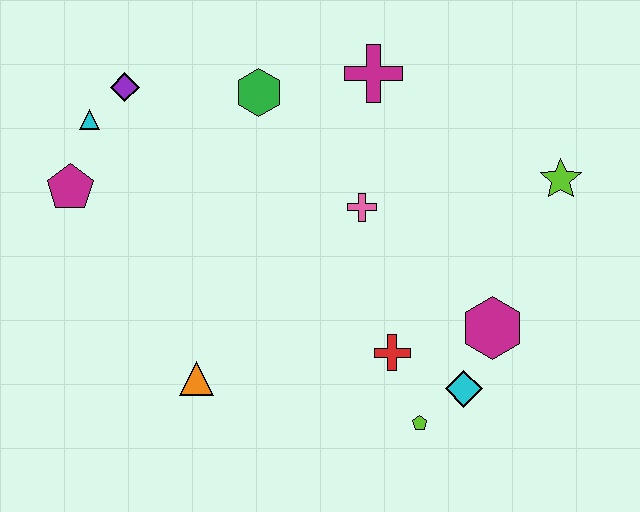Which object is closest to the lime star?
The magenta hexagon is closest to the lime star.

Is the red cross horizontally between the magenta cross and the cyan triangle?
No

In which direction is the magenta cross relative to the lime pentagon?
The magenta cross is above the lime pentagon.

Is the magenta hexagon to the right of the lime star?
No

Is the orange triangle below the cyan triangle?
Yes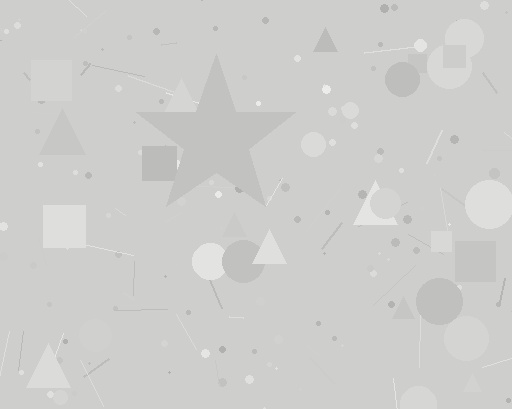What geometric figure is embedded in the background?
A star is embedded in the background.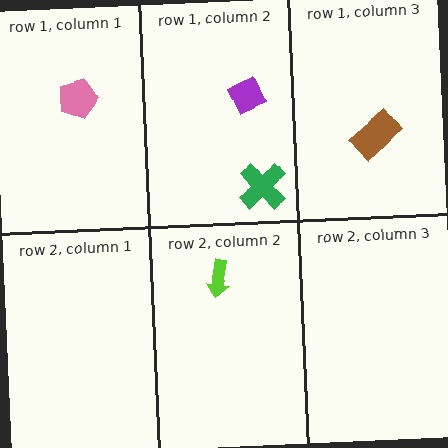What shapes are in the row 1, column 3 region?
The brown rectangle.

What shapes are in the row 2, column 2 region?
The lime arrow.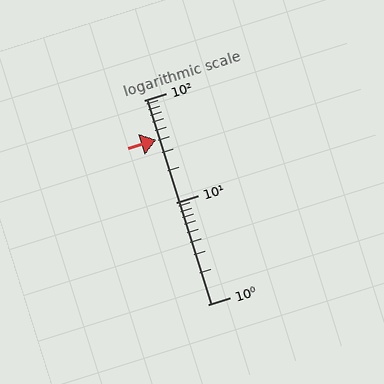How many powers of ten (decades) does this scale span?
The scale spans 2 decades, from 1 to 100.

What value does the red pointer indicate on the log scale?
The pointer indicates approximately 41.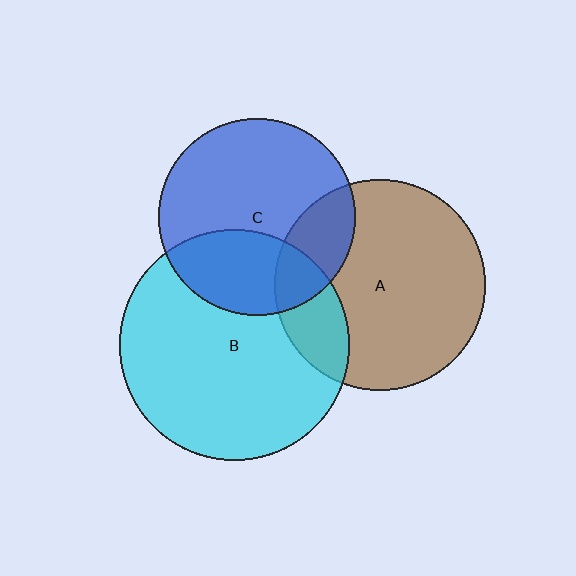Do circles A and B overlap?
Yes.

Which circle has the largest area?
Circle B (cyan).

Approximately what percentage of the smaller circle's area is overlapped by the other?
Approximately 20%.